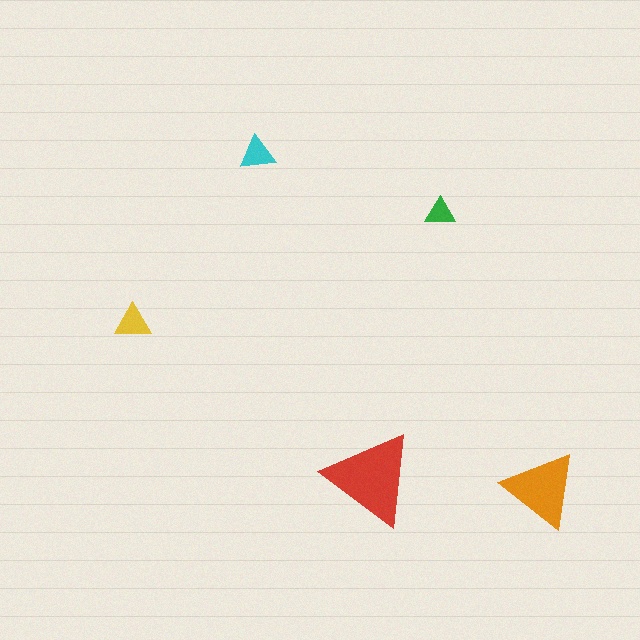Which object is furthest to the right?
The orange triangle is rightmost.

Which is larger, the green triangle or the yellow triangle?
The yellow one.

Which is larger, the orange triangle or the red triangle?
The red one.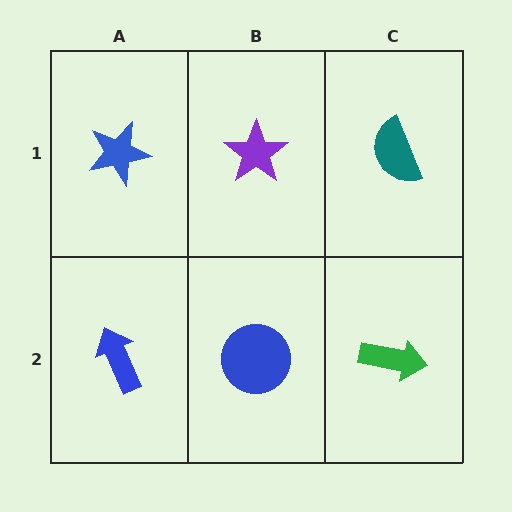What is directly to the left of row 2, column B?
A blue arrow.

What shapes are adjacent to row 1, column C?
A green arrow (row 2, column C), a purple star (row 1, column B).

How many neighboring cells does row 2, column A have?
2.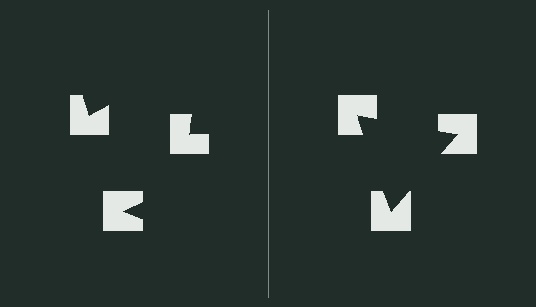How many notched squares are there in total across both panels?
6 — 3 on each side.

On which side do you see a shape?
An illusory triangle appears on the right side. On the left side the wedge cuts are rotated, so no coherent shape forms.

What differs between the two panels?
The notched squares are positioned identically on both sides; only the wedge orientations differ. On the right they align to a triangle; on the left they are misaligned.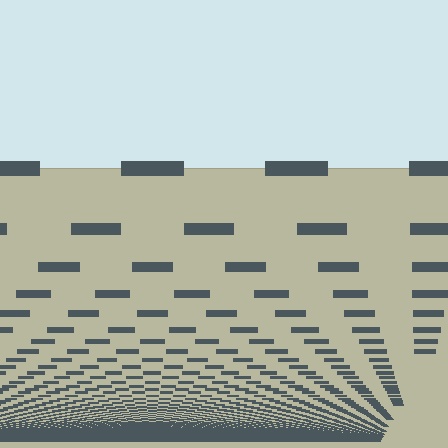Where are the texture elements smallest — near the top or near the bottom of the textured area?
Near the bottom.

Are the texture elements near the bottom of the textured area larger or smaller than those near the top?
Smaller. The gradient is inverted — elements near the bottom are smaller and denser.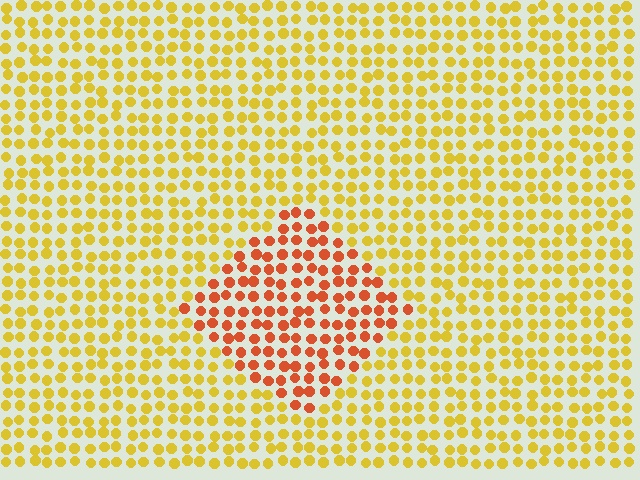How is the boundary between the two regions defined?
The boundary is defined purely by a slight shift in hue (about 40 degrees). Spacing, size, and orientation are identical on both sides.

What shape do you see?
I see a diamond.